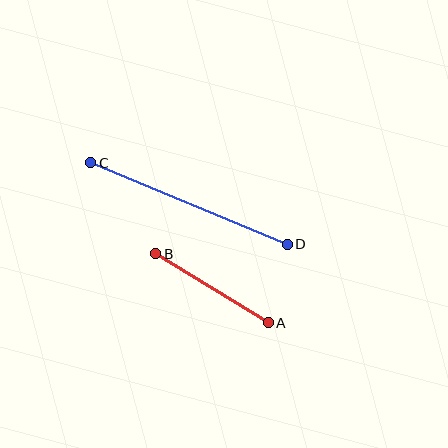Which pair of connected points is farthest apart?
Points C and D are farthest apart.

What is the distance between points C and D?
The distance is approximately 213 pixels.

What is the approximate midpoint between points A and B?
The midpoint is at approximately (212, 288) pixels.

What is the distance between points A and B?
The distance is approximately 132 pixels.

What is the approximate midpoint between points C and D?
The midpoint is at approximately (189, 204) pixels.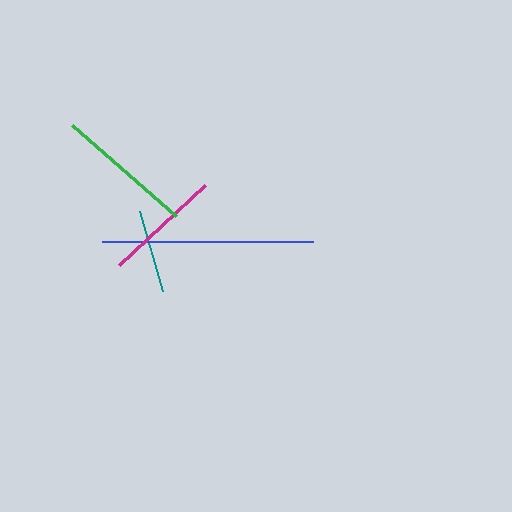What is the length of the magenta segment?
The magenta segment is approximately 118 pixels long.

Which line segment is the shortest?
The teal line is the shortest at approximately 83 pixels.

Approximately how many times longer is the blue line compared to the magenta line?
The blue line is approximately 1.8 times the length of the magenta line.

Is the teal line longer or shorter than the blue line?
The blue line is longer than the teal line.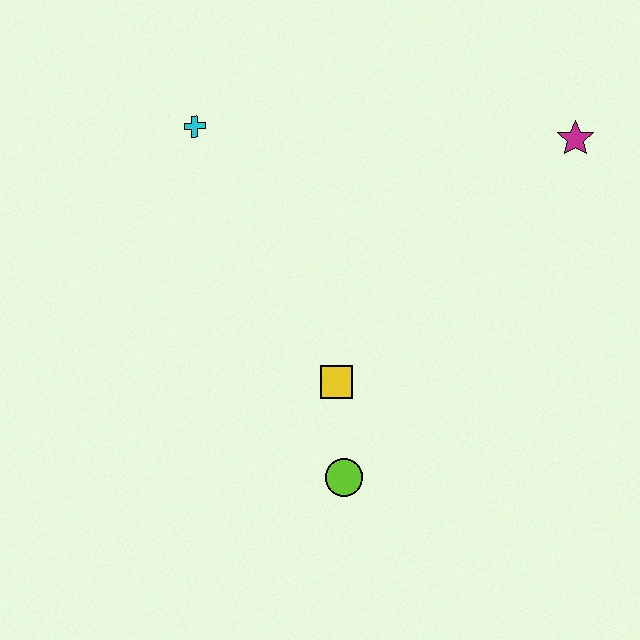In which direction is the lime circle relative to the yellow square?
The lime circle is below the yellow square.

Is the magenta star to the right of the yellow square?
Yes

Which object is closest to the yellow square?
The lime circle is closest to the yellow square.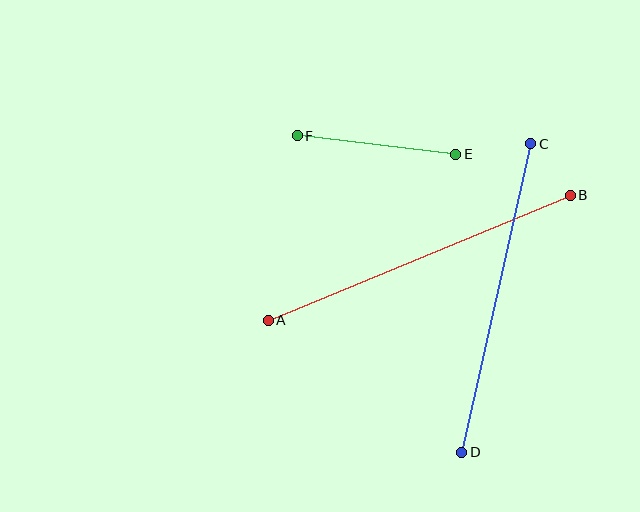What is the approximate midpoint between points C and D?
The midpoint is at approximately (496, 298) pixels.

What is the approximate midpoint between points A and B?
The midpoint is at approximately (419, 258) pixels.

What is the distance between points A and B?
The distance is approximately 327 pixels.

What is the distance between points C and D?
The distance is approximately 316 pixels.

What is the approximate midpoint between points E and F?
The midpoint is at approximately (377, 145) pixels.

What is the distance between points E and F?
The distance is approximately 159 pixels.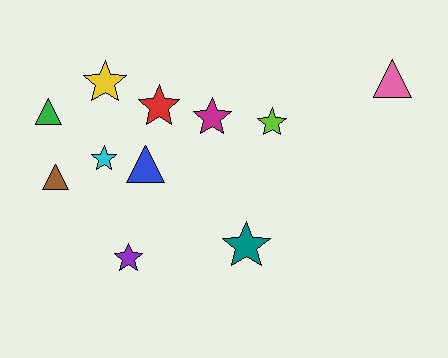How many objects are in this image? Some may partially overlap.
There are 11 objects.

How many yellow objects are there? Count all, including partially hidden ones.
There is 1 yellow object.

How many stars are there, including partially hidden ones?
There are 7 stars.